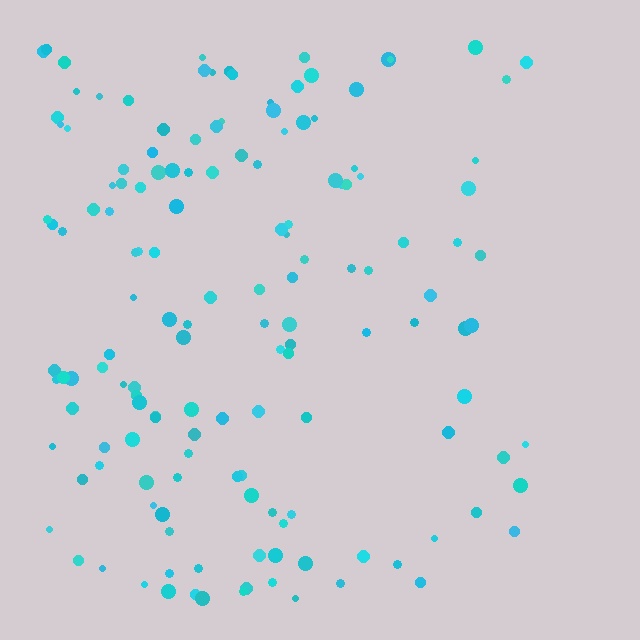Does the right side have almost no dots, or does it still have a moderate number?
Still a moderate number, just noticeably fewer than the left.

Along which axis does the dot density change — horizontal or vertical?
Horizontal.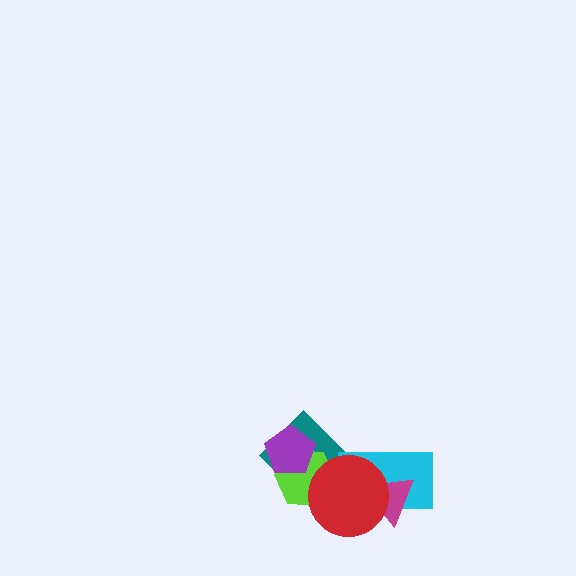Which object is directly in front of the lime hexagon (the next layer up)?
The purple pentagon is directly in front of the lime hexagon.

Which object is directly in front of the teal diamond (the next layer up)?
The lime hexagon is directly in front of the teal diamond.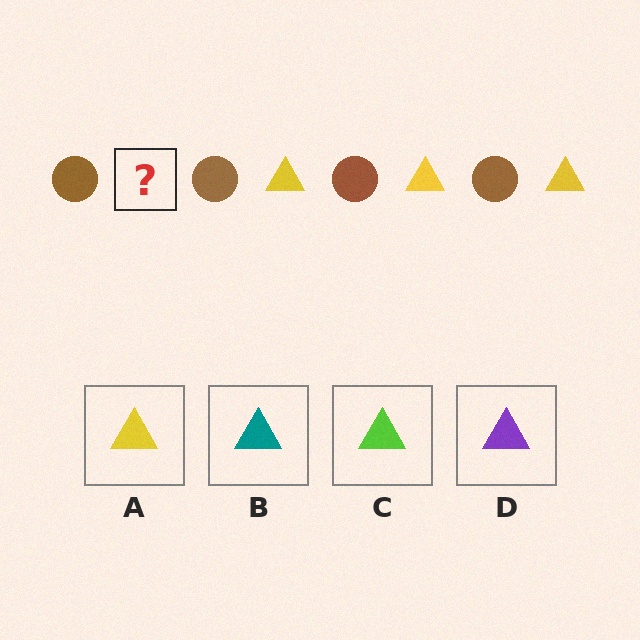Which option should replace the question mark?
Option A.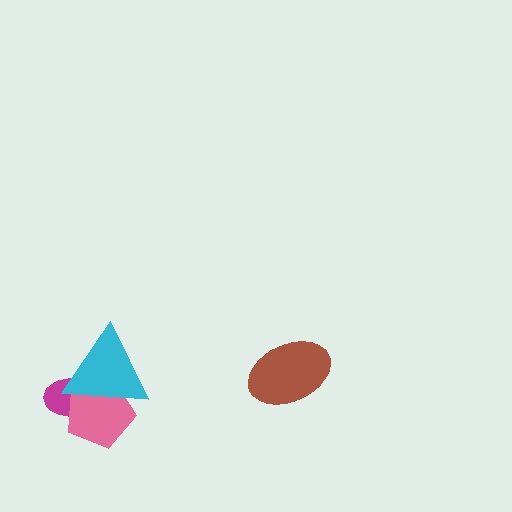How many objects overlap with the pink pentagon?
2 objects overlap with the pink pentagon.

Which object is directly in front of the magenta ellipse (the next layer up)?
The pink pentagon is directly in front of the magenta ellipse.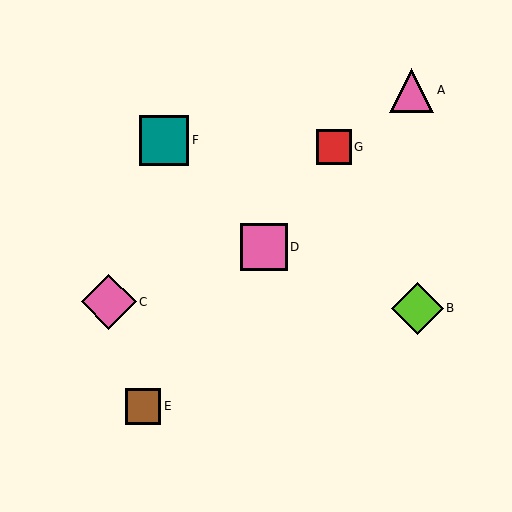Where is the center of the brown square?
The center of the brown square is at (143, 406).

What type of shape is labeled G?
Shape G is a red square.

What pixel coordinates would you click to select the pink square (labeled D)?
Click at (264, 247) to select the pink square D.